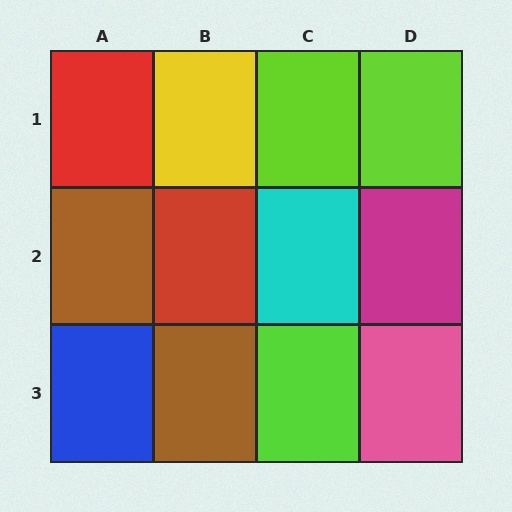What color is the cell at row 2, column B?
Red.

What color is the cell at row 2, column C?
Cyan.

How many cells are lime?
3 cells are lime.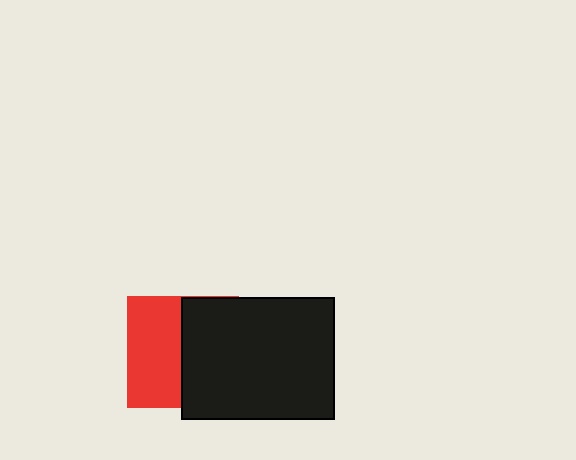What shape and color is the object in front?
The object in front is a black rectangle.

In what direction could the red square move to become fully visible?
The red square could move left. That would shift it out from behind the black rectangle entirely.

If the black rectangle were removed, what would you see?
You would see the complete red square.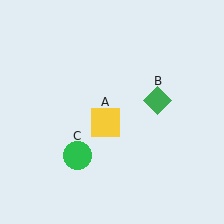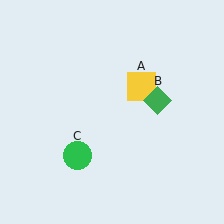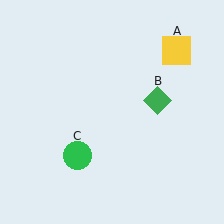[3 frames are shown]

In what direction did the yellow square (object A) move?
The yellow square (object A) moved up and to the right.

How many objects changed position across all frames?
1 object changed position: yellow square (object A).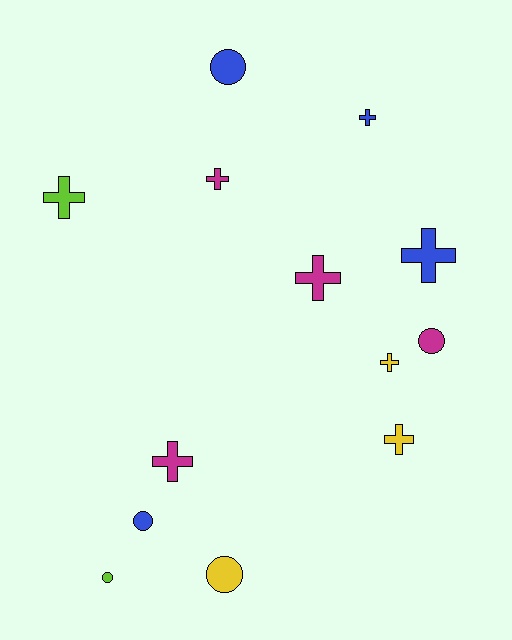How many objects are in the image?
There are 13 objects.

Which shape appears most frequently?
Cross, with 8 objects.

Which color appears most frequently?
Magenta, with 4 objects.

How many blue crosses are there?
There are 2 blue crosses.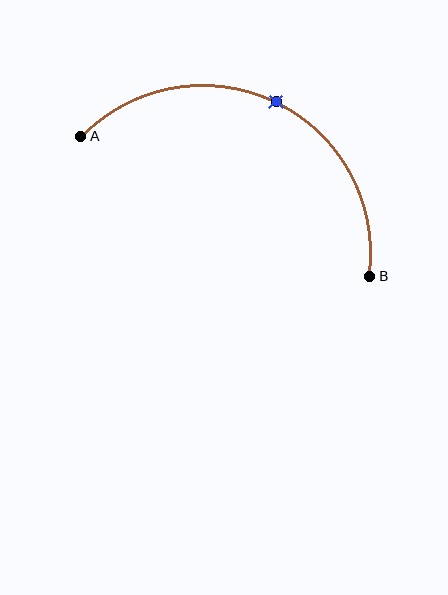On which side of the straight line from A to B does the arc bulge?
The arc bulges above the straight line connecting A and B.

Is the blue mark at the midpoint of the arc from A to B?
Yes. The blue mark lies on the arc at equal arc-length from both A and B — it is the arc midpoint.